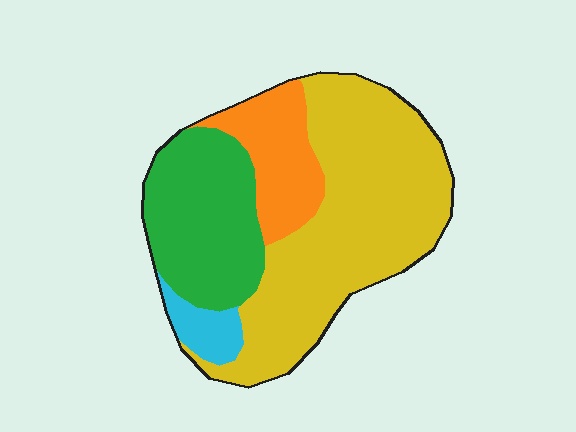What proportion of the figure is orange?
Orange takes up about one sixth (1/6) of the figure.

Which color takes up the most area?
Yellow, at roughly 55%.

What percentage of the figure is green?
Green covers around 25% of the figure.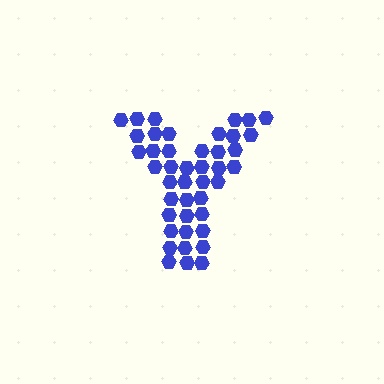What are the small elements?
The small elements are hexagons.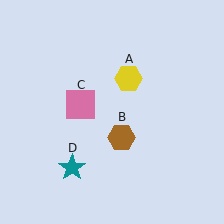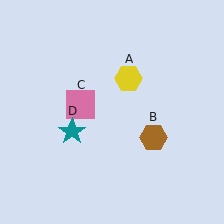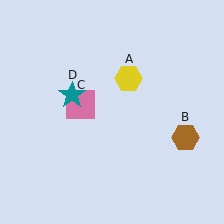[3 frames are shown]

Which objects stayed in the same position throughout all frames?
Yellow hexagon (object A) and pink square (object C) remained stationary.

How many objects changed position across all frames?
2 objects changed position: brown hexagon (object B), teal star (object D).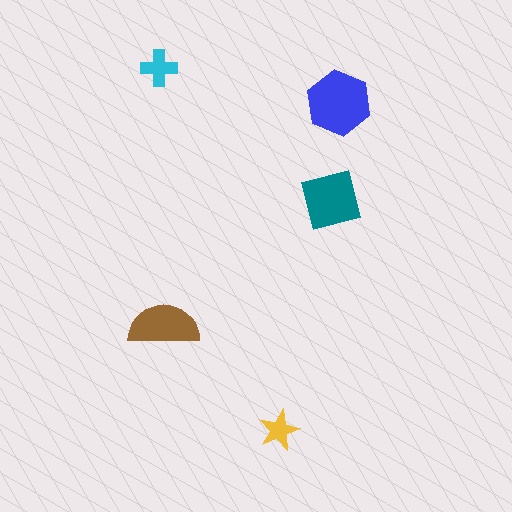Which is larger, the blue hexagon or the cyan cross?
The blue hexagon.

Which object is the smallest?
The yellow star.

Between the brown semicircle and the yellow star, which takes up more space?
The brown semicircle.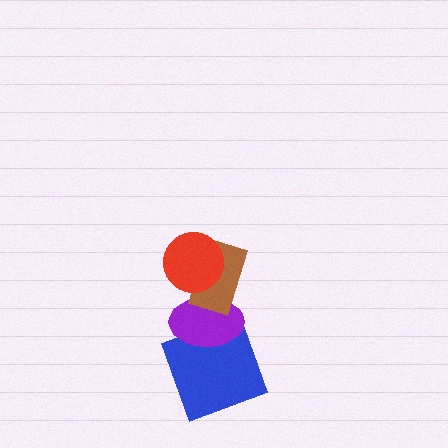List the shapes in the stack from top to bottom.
From top to bottom: the red circle, the brown rectangle, the purple ellipse, the blue square.